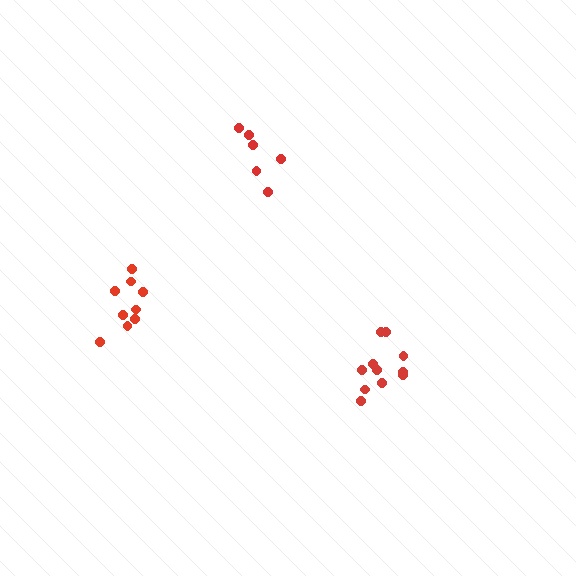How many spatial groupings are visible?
There are 3 spatial groupings.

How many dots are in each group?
Group 1: 9 dots, Group 2: 6 dots, Group 3: 11 dots (26 total).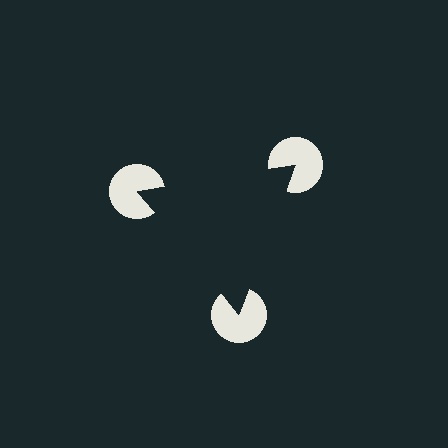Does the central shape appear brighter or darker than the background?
It typically appears slightly darker than the background, even though no actual brightness change is drawn.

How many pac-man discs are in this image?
There are 3 — one at each vertex of the illusory triangle.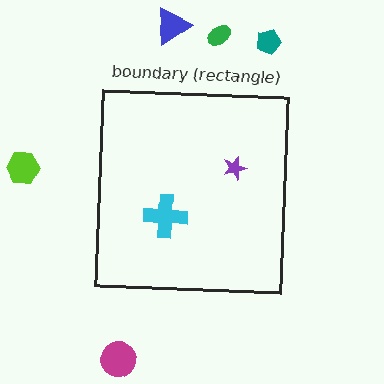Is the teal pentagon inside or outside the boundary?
Outside.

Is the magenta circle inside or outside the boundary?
Outside.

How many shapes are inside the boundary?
2 inside, 5 outside.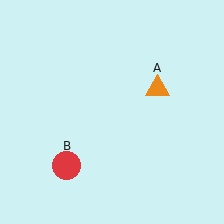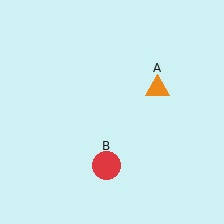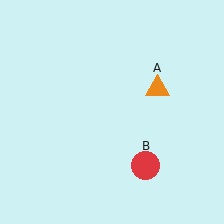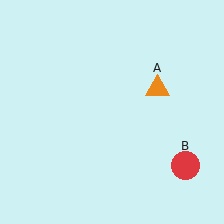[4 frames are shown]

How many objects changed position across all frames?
1 object changed position: red circle (object B).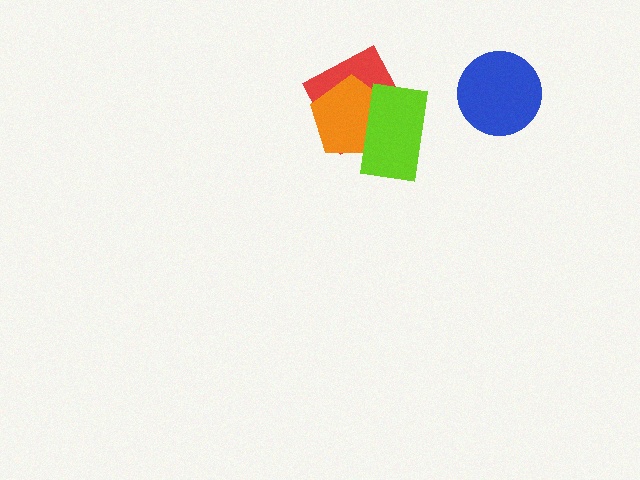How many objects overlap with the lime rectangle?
2 objects overlap with the lime rectangle.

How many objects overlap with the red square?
2 objects overlap with the red square.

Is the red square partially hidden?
Yes, it is partially covered by another shape.